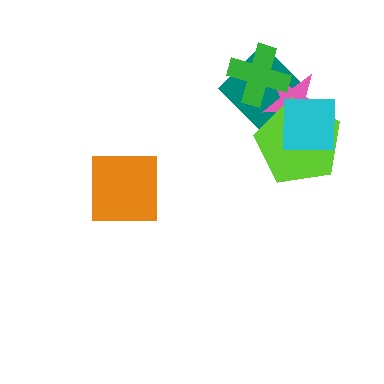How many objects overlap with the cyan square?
3 objects overlap with the cyan square.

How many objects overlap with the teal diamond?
4 objects overlap with the teal diamond.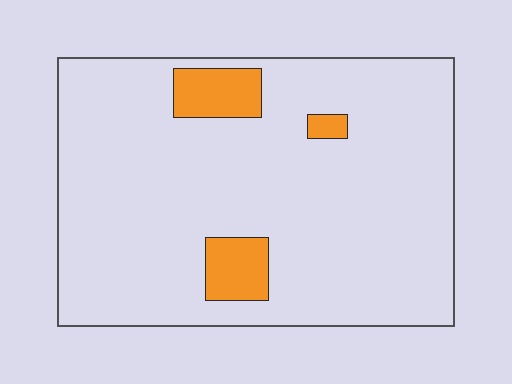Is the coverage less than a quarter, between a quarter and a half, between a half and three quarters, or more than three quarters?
Less than a quarter.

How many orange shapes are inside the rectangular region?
3.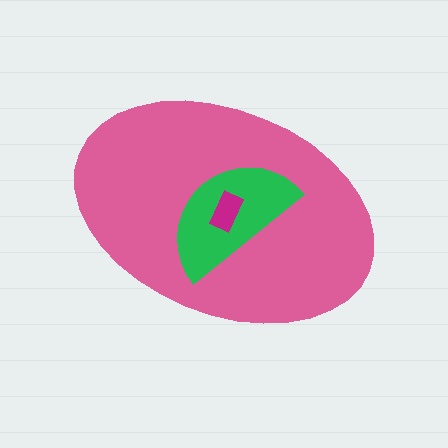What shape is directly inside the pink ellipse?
The green semicircle.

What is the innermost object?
The magenta rectangle.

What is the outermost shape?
The pink ellipse.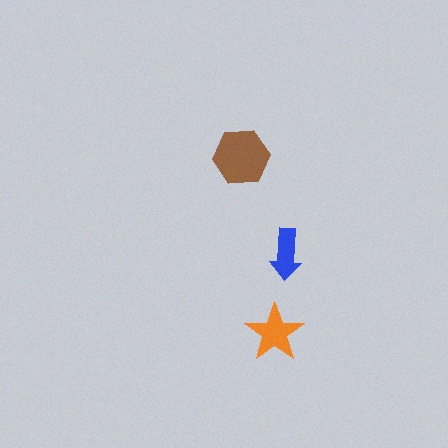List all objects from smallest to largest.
The blue arrow, the orange star, the brown hexagon.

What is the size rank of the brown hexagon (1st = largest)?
1st.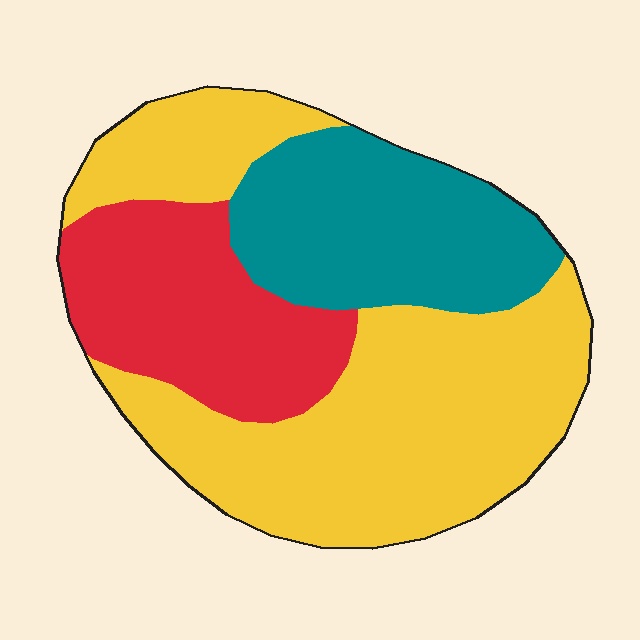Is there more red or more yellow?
Yellow.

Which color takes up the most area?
Yellow, at roughly 50%.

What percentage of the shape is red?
Red covers 23% of the shape.